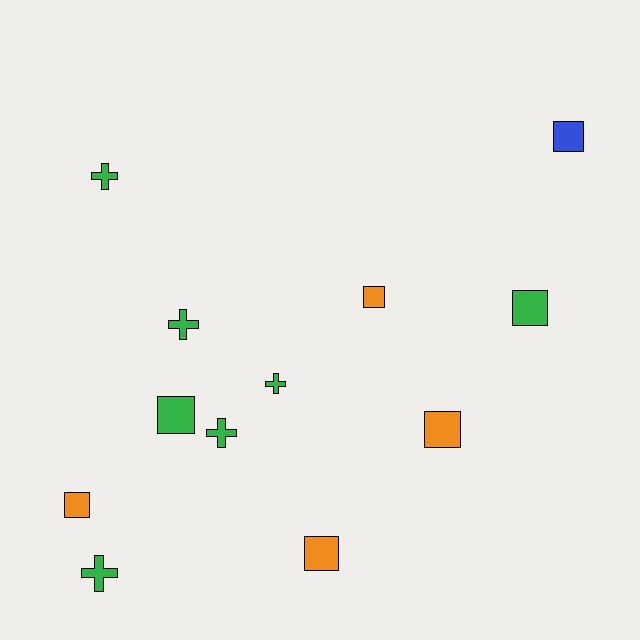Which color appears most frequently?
Green, with 7 objects.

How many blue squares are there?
There is 1 blue square.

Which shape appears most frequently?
Square, with 7 objects.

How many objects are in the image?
There are 12 objects.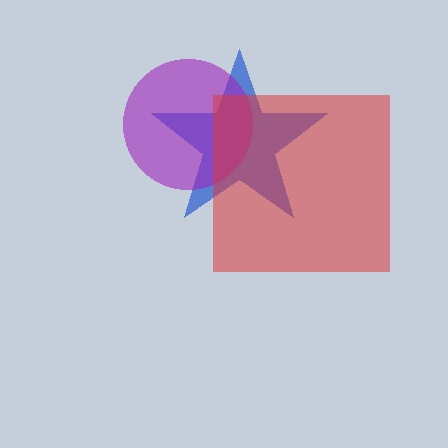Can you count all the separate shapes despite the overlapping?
Yes, there are 3 separate shapes.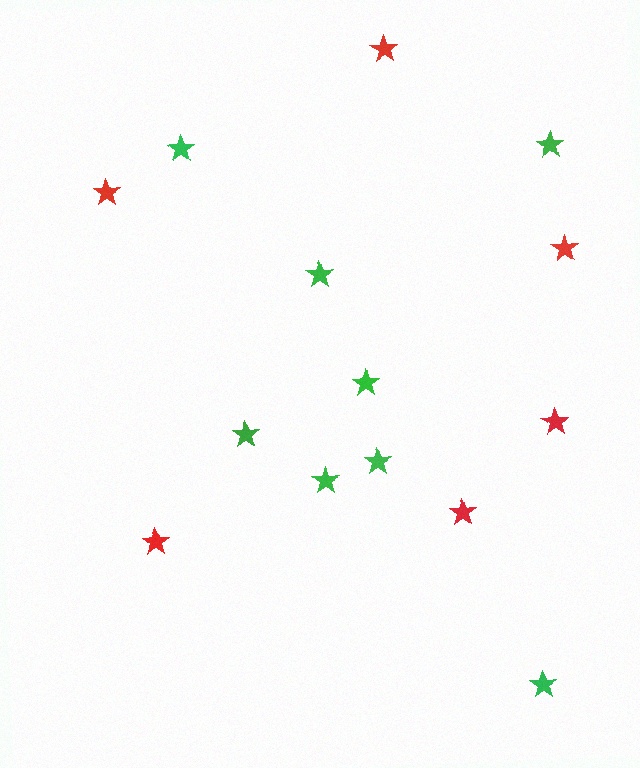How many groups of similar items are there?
There are 2 groups: one group of green stars (8) and one group of red stars (6).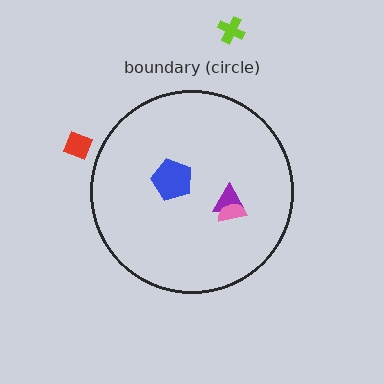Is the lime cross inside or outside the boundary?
Outside.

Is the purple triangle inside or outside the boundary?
Inside.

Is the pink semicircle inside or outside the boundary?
Inside.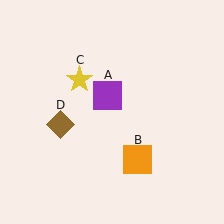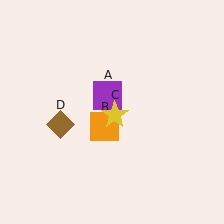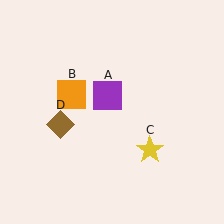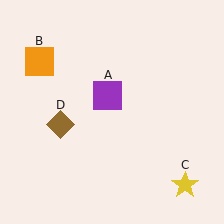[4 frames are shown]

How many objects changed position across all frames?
2 objects changed position: orange square (object B), yellow star (object C).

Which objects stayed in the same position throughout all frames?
Purple square (object A) and brown diamond (object D) remained stationary.